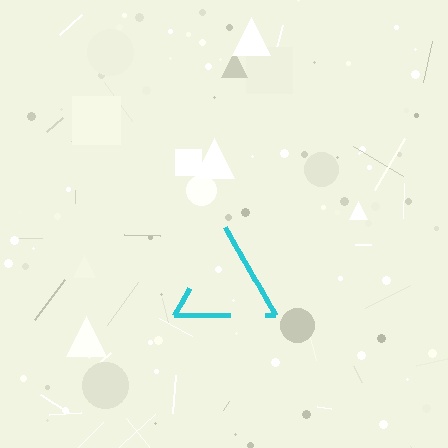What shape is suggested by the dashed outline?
The dashed outline suggests a triangle.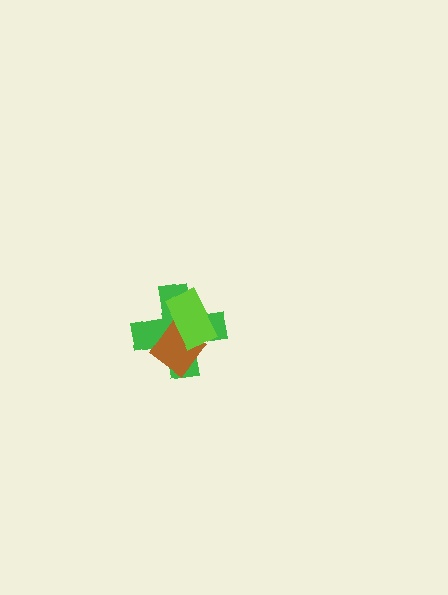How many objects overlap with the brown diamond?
2 objects overlap with the brown diamond.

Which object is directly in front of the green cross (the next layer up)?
The brown diamond is directly in front of the green cross.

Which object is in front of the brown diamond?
The lime rectangle is in front of the brown diamond.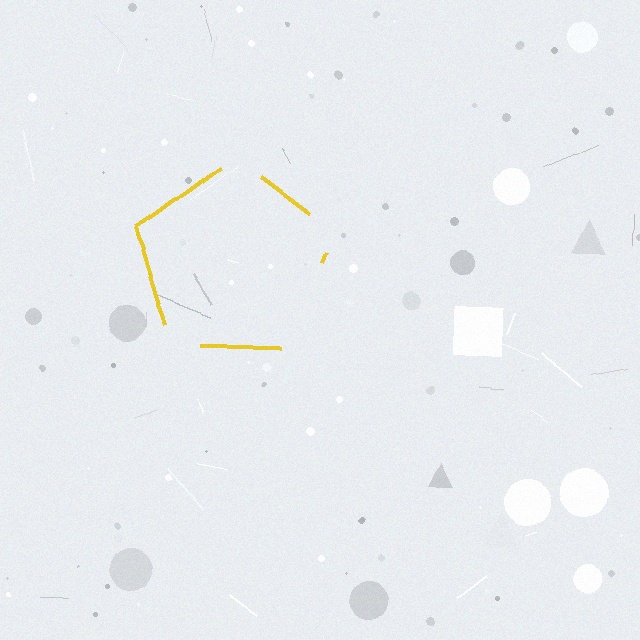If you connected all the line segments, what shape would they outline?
They would outline a pentagon.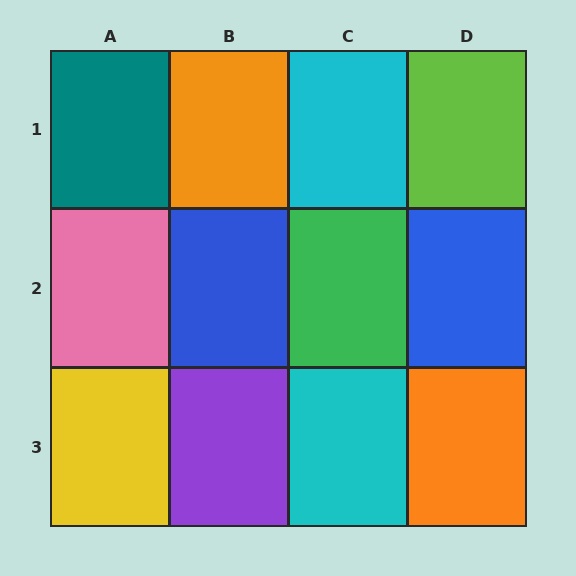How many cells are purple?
1 cell is purple.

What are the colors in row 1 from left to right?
Teal, orange, cyan, lime.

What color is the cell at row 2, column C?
Green.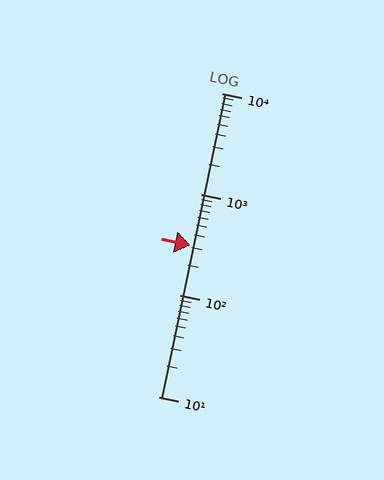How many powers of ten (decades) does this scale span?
The scale spans 3 decades, from 10 to 10000.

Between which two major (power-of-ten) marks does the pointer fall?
The pointer is between 100 and 1000.